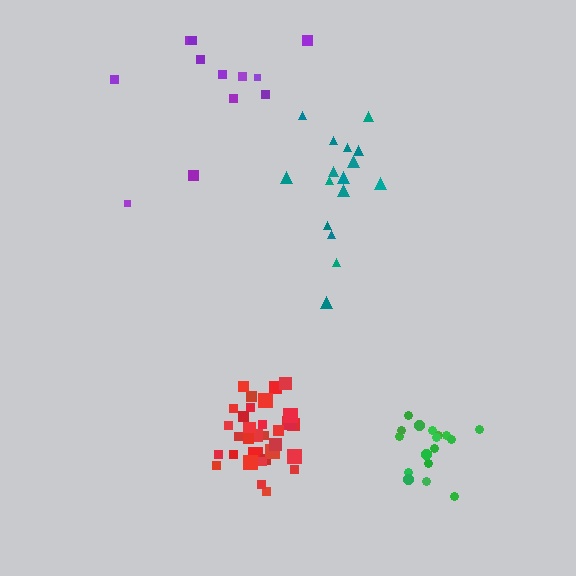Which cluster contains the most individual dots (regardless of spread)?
Red (34).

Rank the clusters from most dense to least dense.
red, green, teal, purple.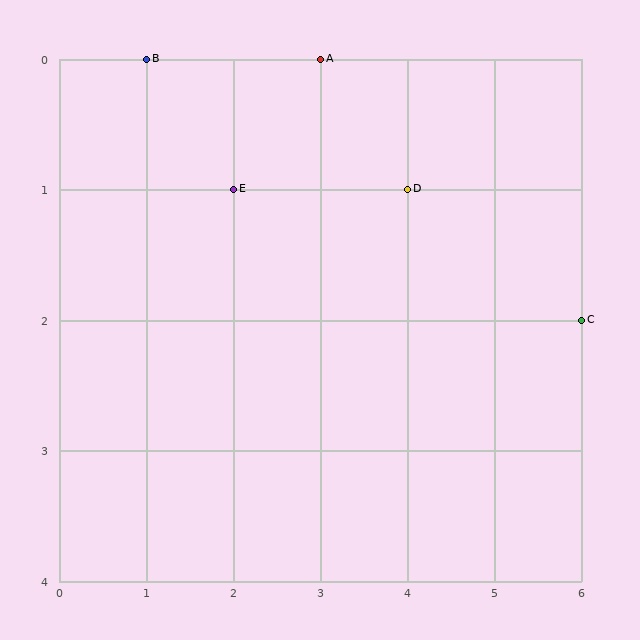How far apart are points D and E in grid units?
Points D and E are 2 columns apart.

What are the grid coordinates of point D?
Point D is at grid coordinates (4, 1).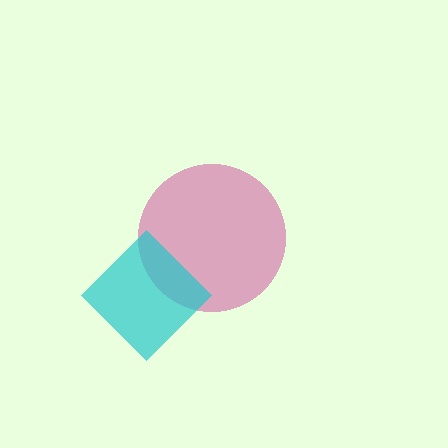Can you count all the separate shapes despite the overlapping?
Yes, there are 2 separate shapes.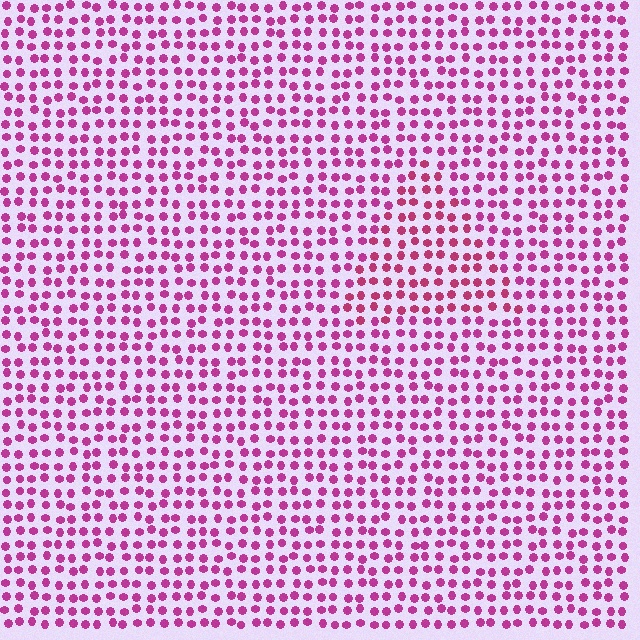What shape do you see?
I see a triangle.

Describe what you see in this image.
The image is filled with small magenta elements in a uniform arrangement. A triangle-shaped region is visible where the elements are tinted to a slightly different hue, forming a subtle color boundary.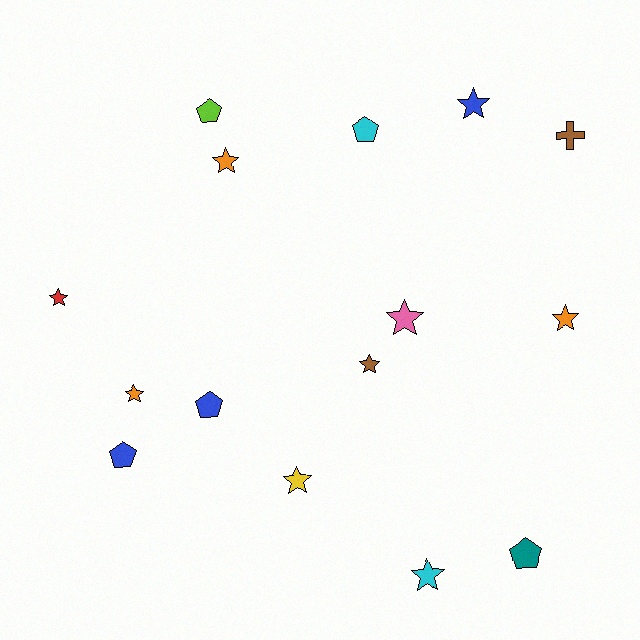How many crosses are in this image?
There is 1 cross.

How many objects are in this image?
There are 15 objects.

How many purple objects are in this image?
There are no purple objects.